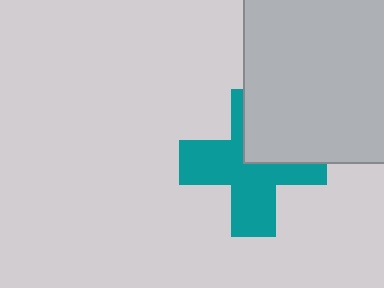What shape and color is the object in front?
The object in front is a light gray square.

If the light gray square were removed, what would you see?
You would see the complete teal cross.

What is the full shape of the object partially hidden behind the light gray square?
The partially hidden object is a teal cross.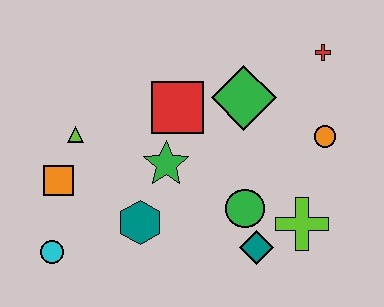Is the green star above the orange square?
Yes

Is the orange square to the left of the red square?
Yes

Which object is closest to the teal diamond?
The green circle is closest to the teal diamond.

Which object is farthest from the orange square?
The red cross is farthest from the orange square.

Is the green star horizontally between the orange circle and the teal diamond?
No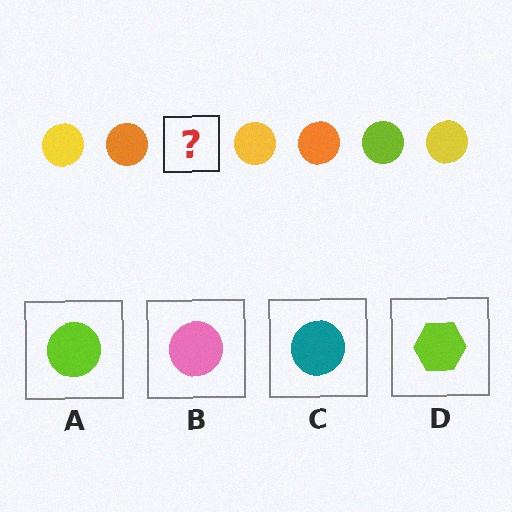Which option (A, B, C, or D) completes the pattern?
A.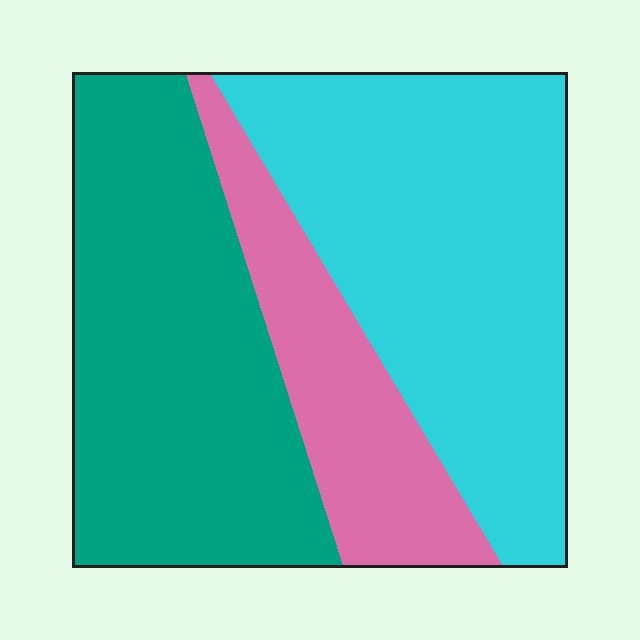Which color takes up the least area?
Pink, at roughly 20%.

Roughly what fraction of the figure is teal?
Teal takes up about two fifths (2/5) of the figure.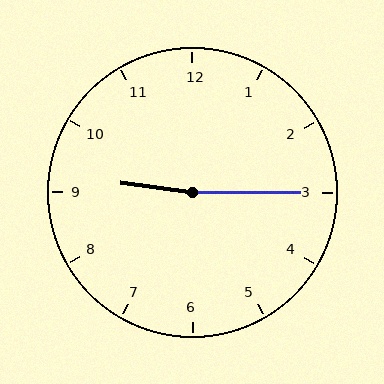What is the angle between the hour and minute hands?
Approximately 172 degrees.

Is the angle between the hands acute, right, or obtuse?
It is obtuse.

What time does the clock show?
9:15.